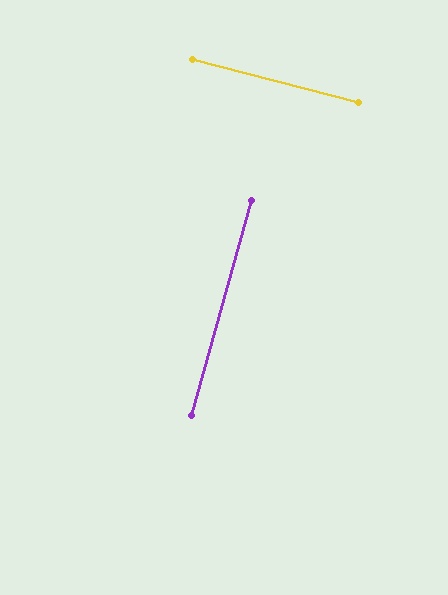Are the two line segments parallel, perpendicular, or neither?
Perpendicular — they meet at approximately 89°.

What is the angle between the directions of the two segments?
Approximately 89 degrees.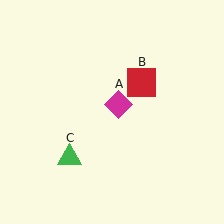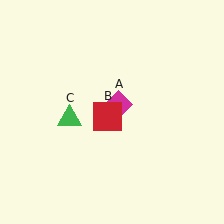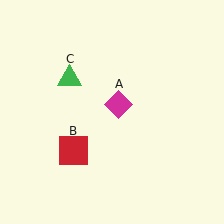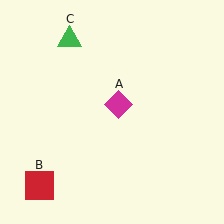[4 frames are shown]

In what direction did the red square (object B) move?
The red square (object B) moved down and to the left.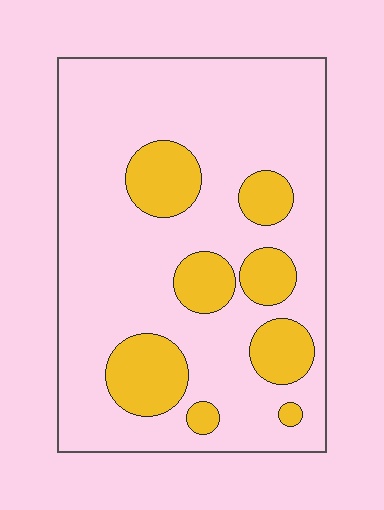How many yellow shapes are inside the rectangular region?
8.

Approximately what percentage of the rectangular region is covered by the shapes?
Approximately 20%.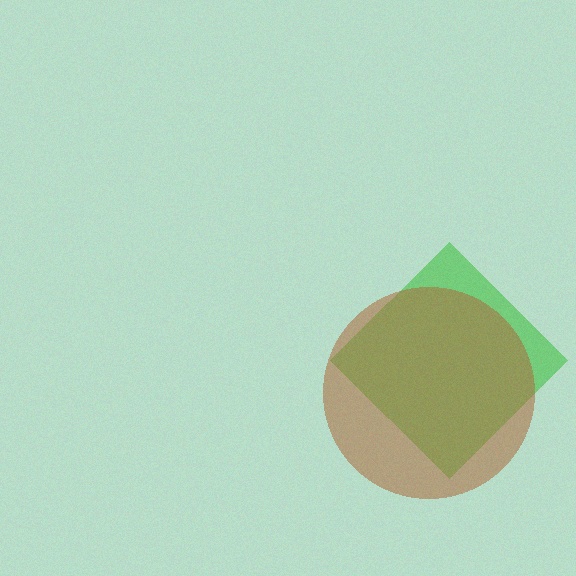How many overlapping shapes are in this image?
There are 2 overlapping shapes in the image.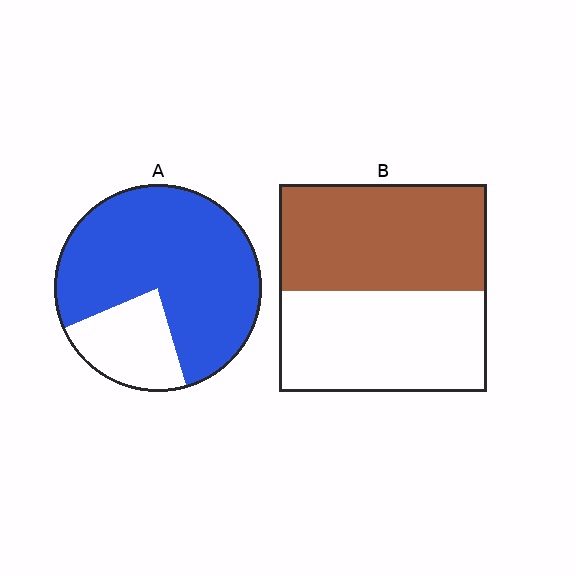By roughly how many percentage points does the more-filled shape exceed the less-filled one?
By roughly 25 percentage points (A over B).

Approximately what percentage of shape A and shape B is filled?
A is approximately 75% and B is approximately 50%.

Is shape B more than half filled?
Roughly half.